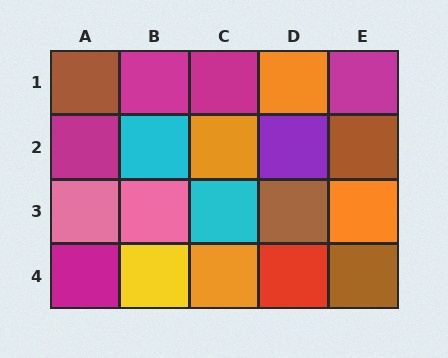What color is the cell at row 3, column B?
Pink.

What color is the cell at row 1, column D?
Orange.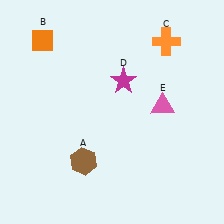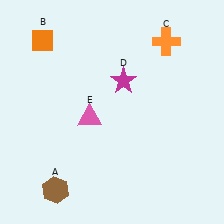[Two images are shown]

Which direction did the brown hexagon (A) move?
The brown hexagon (A) moved down.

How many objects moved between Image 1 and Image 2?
2 objects moved between the two images.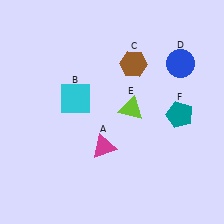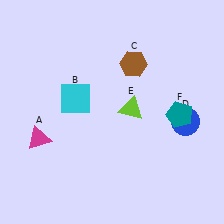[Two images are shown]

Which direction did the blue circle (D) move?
The blue circle (D) moved down.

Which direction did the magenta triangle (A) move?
The magenta triangle (A) moved left.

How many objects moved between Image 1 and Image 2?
2 objects moved between the two images.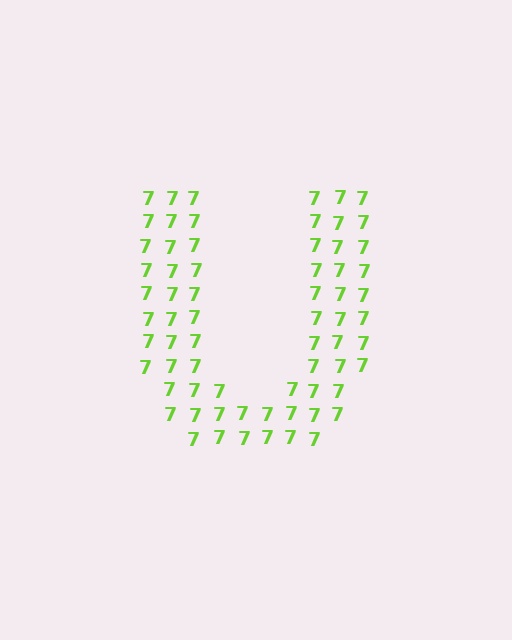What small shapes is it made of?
It is made of small digit 7's.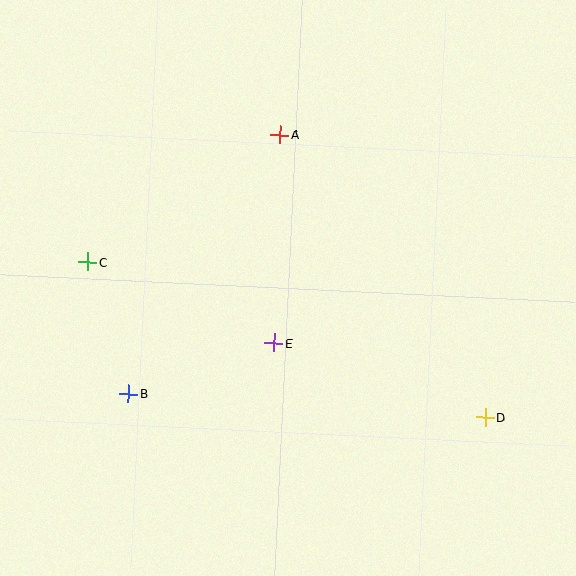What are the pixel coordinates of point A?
Point A is at (280, 135).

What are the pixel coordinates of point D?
Point D is at (485, 417).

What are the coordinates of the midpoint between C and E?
The midpoint between C and E is at (181, 303).